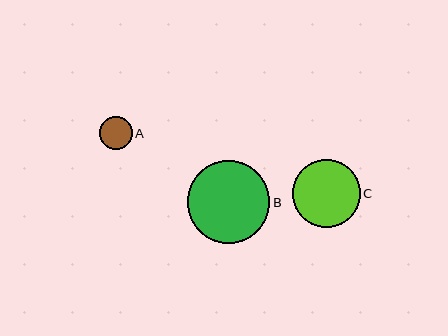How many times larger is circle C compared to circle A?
Circle C is approximately 2.1 times the size of circle A.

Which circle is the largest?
Circle B is the largest with a size of approximately 83 pixels.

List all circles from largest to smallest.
From largest to smallest: B, C, A.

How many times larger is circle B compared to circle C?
Circle B is approximately 1.2 times the size of circle C.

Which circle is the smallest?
Circle A is the smallest with a size of approximately 33 pixels.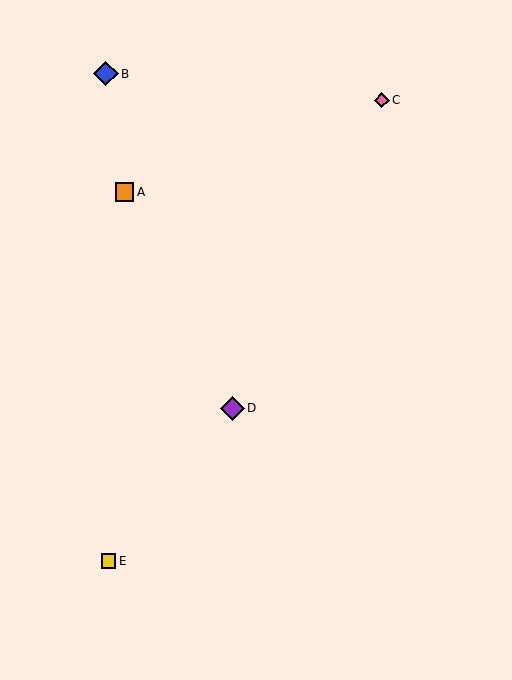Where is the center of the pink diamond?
The center of the pink diamond is at (382, 100).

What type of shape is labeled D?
Shape D is a purple diamond.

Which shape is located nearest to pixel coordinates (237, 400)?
The purple diamond (labeled D) at (232, 408) is nearest to that location.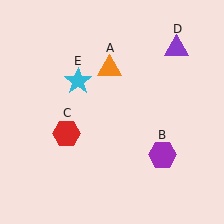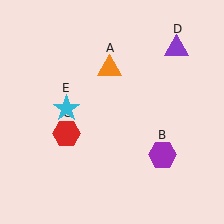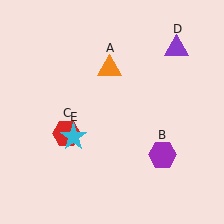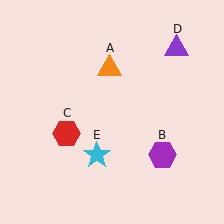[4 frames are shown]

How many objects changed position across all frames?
1 object changed position: cyan star (object E).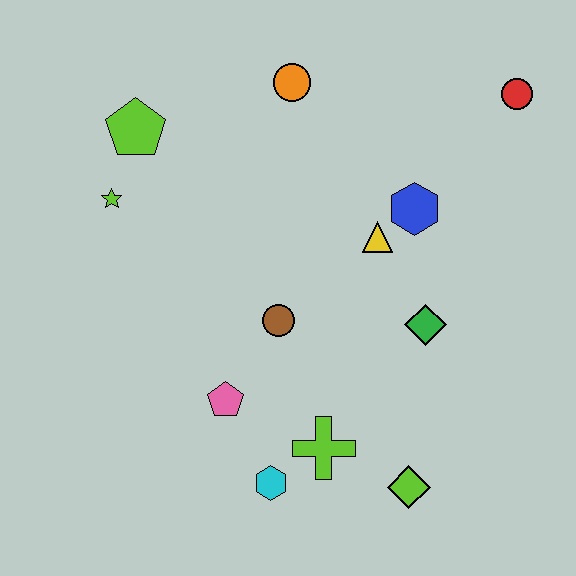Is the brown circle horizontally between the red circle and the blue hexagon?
No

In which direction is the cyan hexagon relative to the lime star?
The cyan hexagon is below the lime star.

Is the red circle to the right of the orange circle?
Yes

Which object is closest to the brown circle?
The pink pentagon is closest to the brown circle.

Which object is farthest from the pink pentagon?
The red circle is farthest from the pink pentagon.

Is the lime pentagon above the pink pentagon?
Yes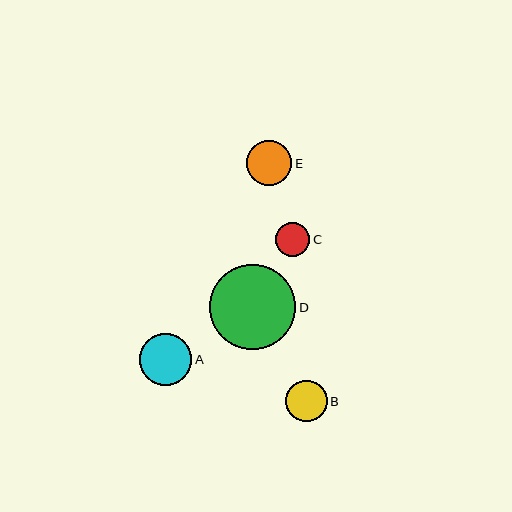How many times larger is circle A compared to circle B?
Circle A is approximately 1.3 times the size of circle B.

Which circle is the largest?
Circle D is the largest with a size of approximately 86 pixels.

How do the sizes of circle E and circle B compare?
Circle E and circle B are approximately the same size.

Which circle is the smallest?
Circle C is the smallest with a size of approximately 35 pixels.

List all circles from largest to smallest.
From largest to smallest: D, A, E, B, C.